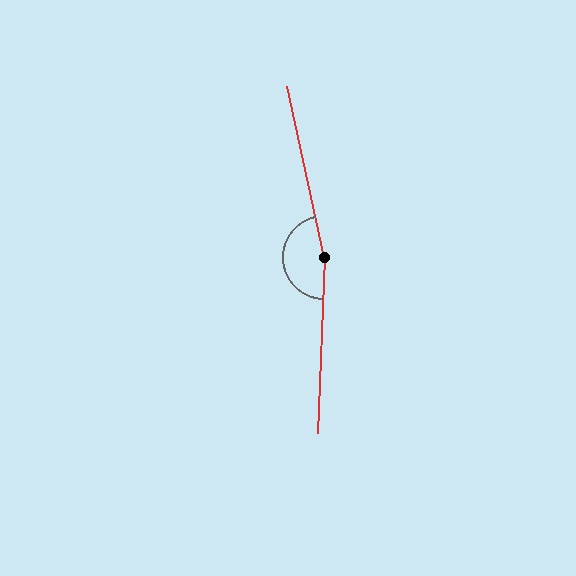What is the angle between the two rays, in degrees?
Approximately 165 degrees.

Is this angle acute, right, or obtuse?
It is obtuse.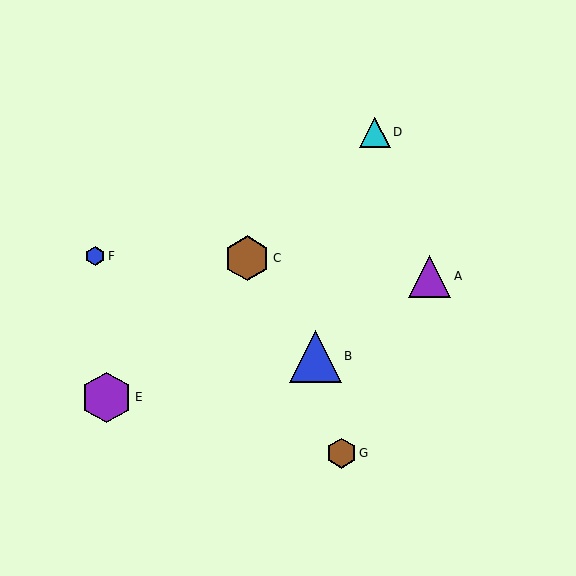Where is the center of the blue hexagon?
The center of the blue hexagon is at (95, 256).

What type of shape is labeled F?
Shape F is a blue hexagon.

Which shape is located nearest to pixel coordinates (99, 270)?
The blue hexagon (labeled F) at (95, 256) is nearest to that location.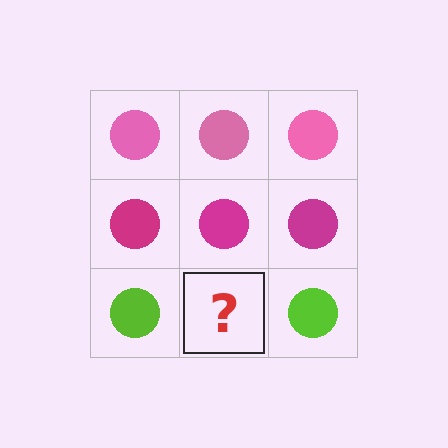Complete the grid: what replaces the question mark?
The question mark should be replaced with a lime circle.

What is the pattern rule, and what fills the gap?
The rule is that each row has a consistent color. The gap should be filled with a lime circle.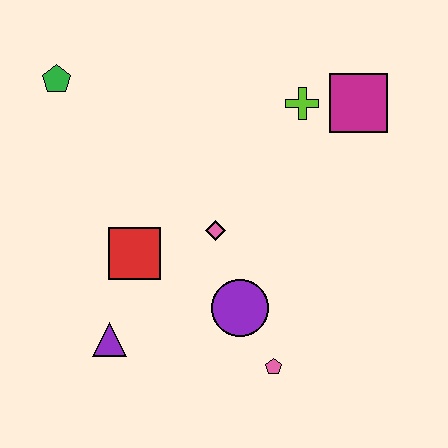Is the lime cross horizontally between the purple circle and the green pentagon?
No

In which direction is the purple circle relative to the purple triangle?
The purple circle is to the right of the purple triangle.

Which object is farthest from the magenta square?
The purple triangle is farthest from the magenta square.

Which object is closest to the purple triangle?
The red square is closest to the purple triangle.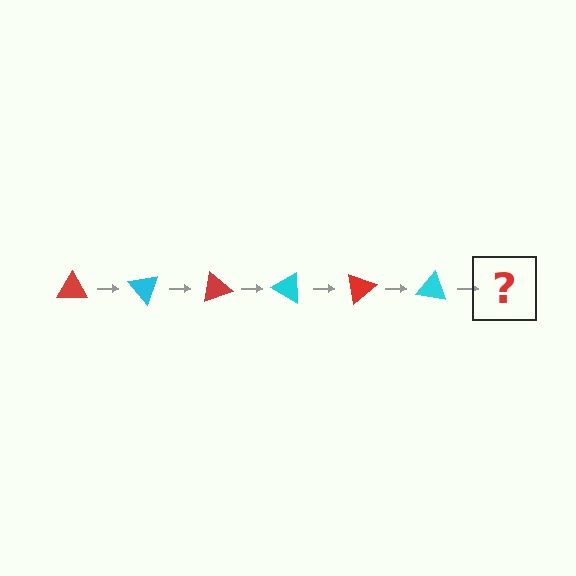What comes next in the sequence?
The next element should be a red triangle, rotated 300 degrees from the start.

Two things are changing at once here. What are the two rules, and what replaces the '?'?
The two rules are that it rotates 50 degrees each step and the color cycles through red and cyan. The '?' should be a red triangle, rotated 300 degrees from the start.